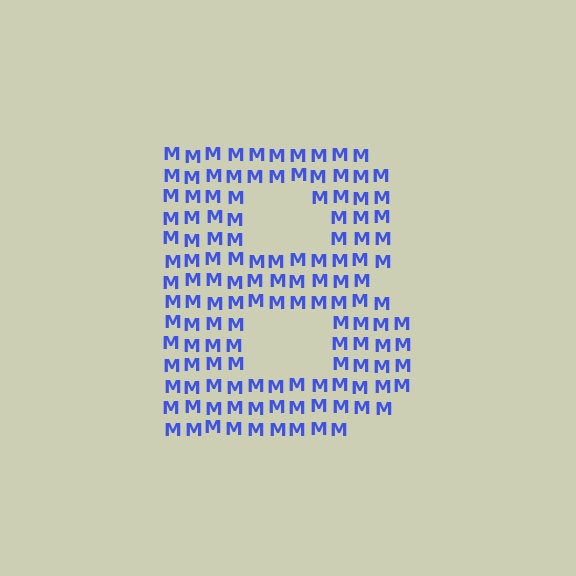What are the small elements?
The small elements are letter M's.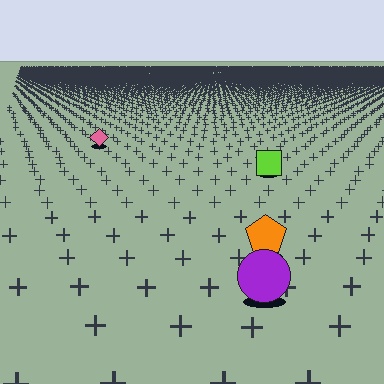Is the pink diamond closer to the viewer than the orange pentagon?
No. The orange pentagon is closer — you can tell from the texture gradient: the ground texture is coarser near it.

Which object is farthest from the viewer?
The pink diamond is farthest from the viewer. It appears smaller and the ground texture around it is denser.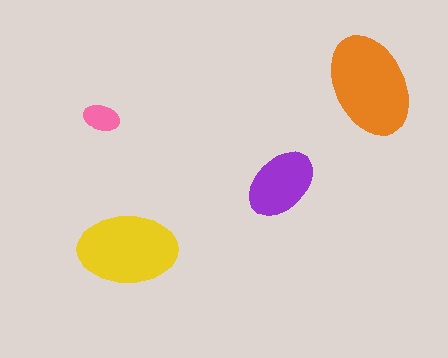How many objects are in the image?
There are 4 objects in the image.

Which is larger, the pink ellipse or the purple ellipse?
The purple one.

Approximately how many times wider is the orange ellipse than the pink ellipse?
About 3 times wider.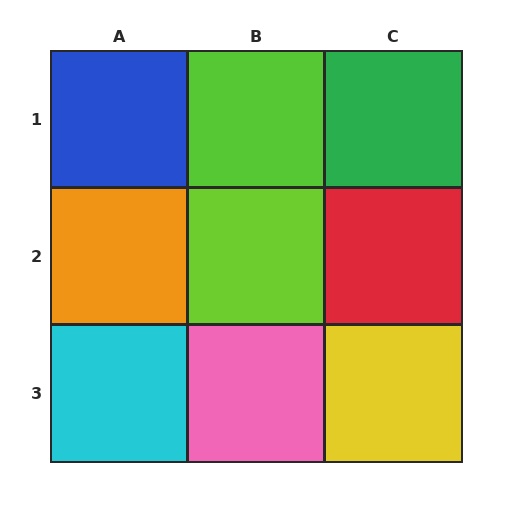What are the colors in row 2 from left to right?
Orange, lime, red.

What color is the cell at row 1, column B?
Lime.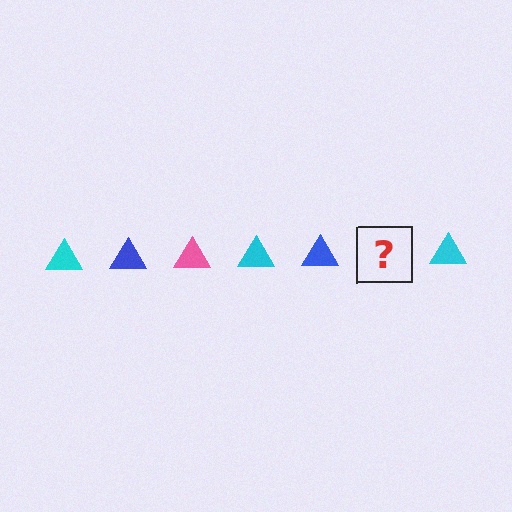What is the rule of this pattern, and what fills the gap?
The rule is that the pattern cycles through cyan, blue, pink triangles. The gap should be filled with a pink triangle.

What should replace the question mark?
The question mark should be replaced with a pink triangle.